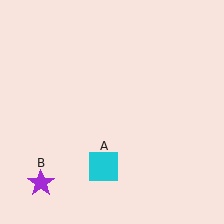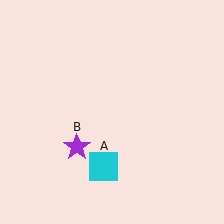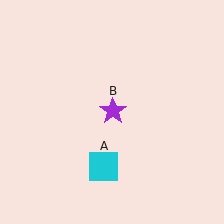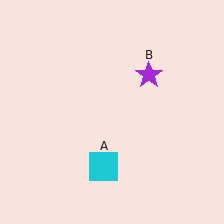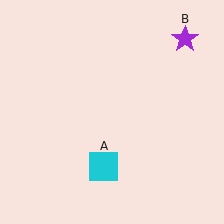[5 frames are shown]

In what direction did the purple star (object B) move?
The purple star (object B) moved up and to the right.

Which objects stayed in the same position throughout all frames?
Cyan square (object A) remained stationary.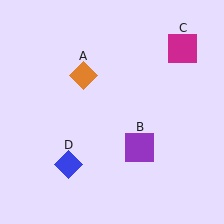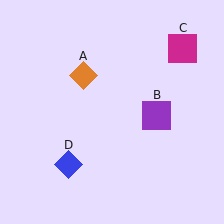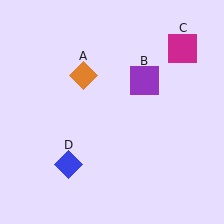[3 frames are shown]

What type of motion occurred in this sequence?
The purple square (object B) rotated counterclockwise around the center of the scene.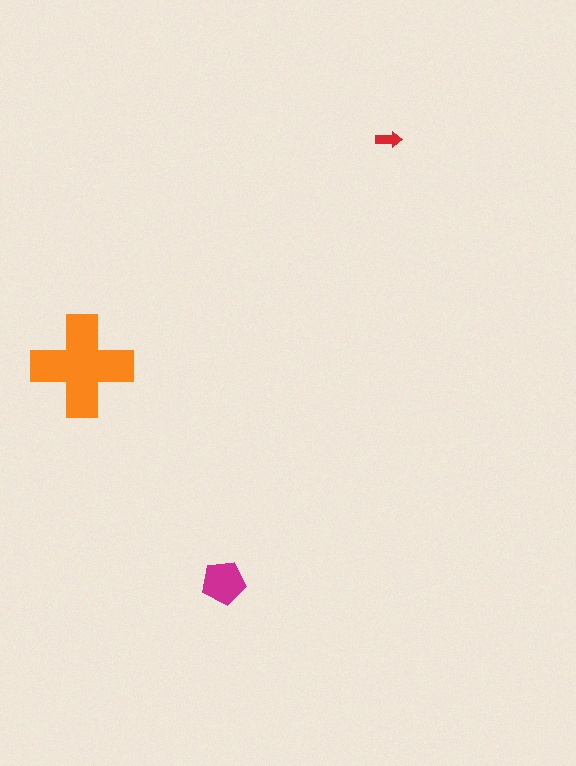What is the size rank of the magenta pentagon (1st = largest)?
2nd.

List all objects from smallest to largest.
The red arrow, the magenta pentagon, the orange cross.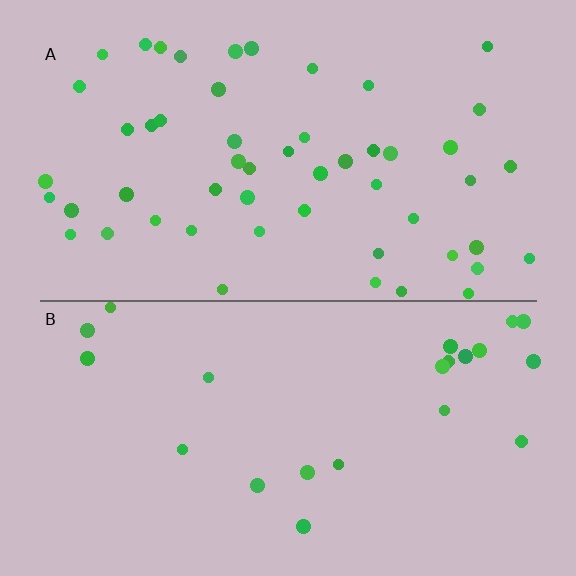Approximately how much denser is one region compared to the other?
Approximately 2.4× — region A over region B.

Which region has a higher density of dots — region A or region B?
A (the top).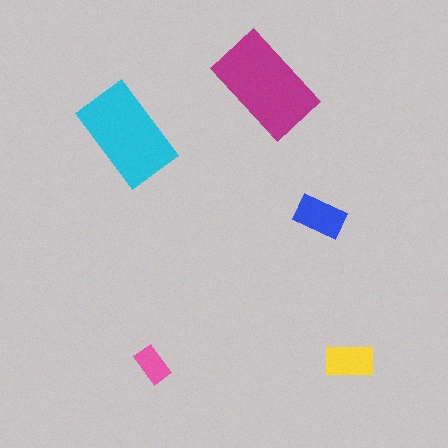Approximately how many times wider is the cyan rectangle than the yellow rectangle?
About 2 times wider.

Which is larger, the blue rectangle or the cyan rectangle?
The cyan one.